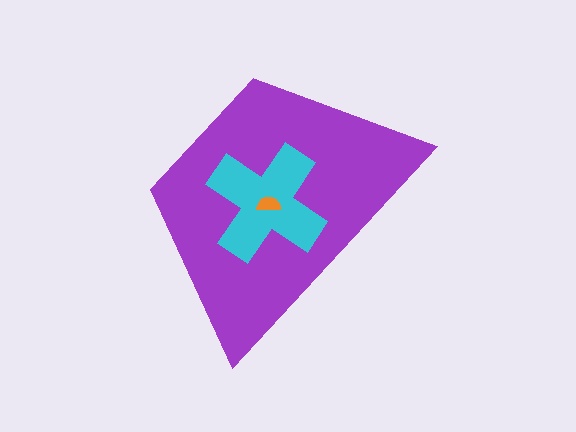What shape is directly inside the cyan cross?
The orange semicircle.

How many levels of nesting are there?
3.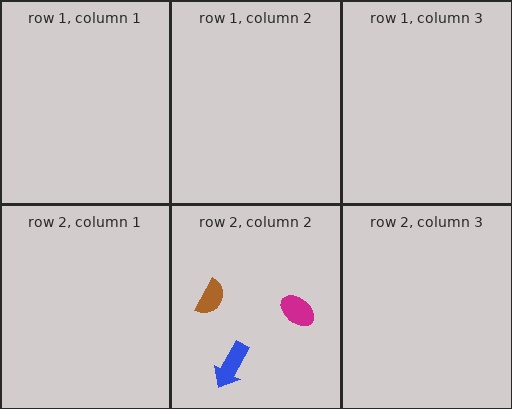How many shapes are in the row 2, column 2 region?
3.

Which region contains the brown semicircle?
The row 2, column 2 region.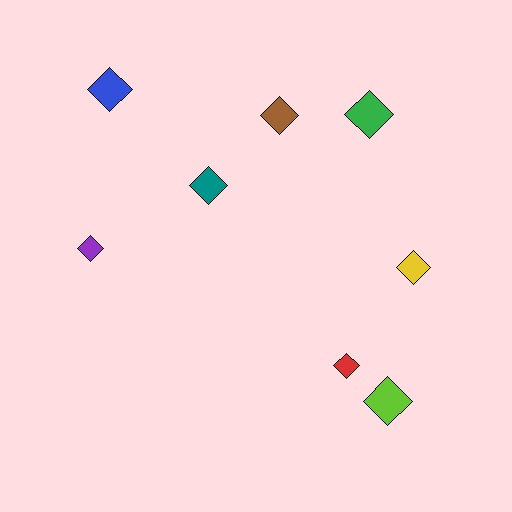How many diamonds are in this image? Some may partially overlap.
There are 8 diamonds.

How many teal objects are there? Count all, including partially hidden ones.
There is 1 teal object.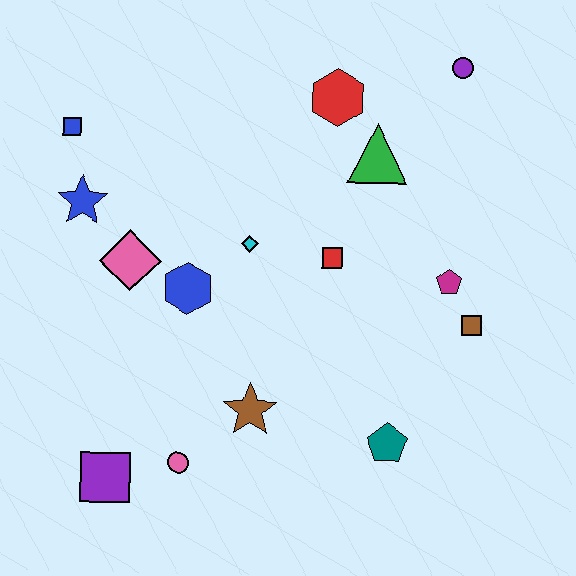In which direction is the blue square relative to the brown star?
The blue square is above the brown star.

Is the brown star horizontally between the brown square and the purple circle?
No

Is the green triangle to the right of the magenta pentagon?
No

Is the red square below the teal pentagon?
No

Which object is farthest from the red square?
The purple square is farthest from the red square.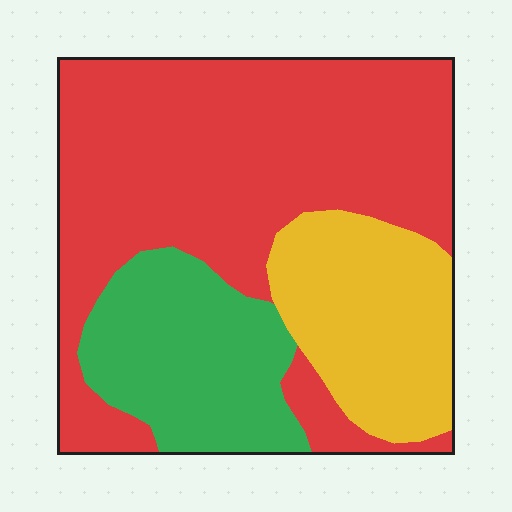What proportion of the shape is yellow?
Yellow covers roughly 20% of the shape.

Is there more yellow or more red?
Red.